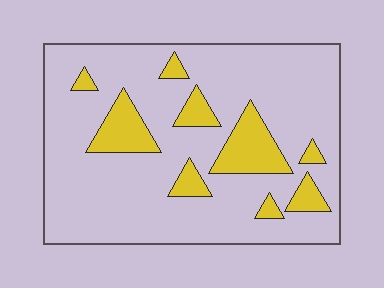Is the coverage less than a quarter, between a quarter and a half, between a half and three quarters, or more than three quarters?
Less than a quarter.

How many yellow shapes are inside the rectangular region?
9.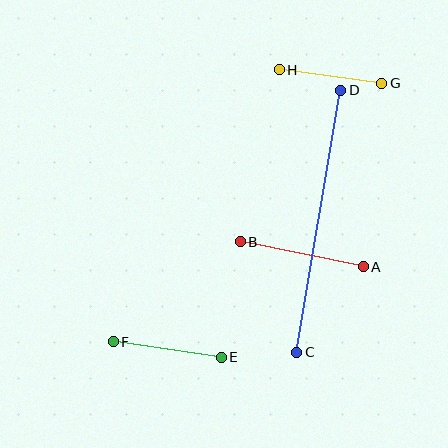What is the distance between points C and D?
The distance is approximately 266 pixels.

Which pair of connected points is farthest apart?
Points C and D are farthest apart.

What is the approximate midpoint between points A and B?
The midpoint is at approximately (302, 254) pixels.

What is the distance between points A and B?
The distance is approximately 125 pixels.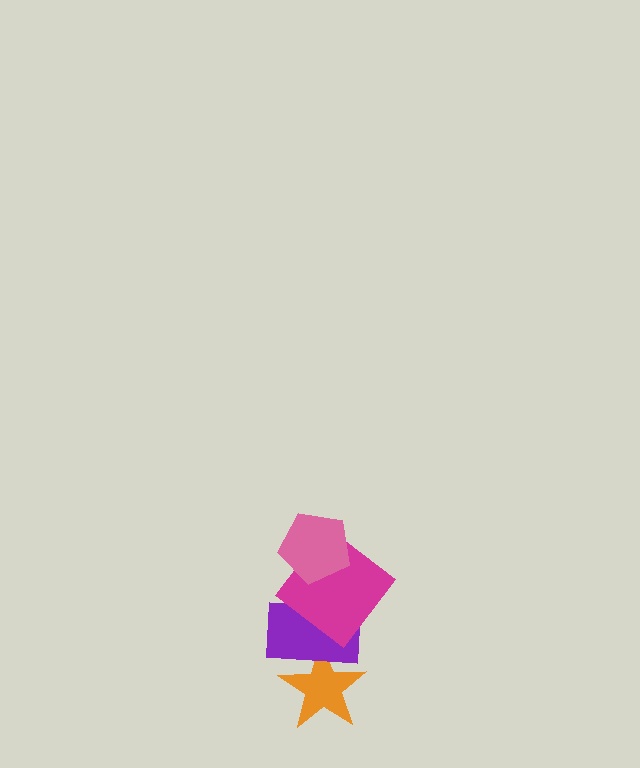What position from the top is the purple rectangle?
The purple rectangle is 3rd from the top.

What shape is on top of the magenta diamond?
The pink pentagon is on top of the magenta diamond.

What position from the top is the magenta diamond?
The magenta diamond is 2nd from the top.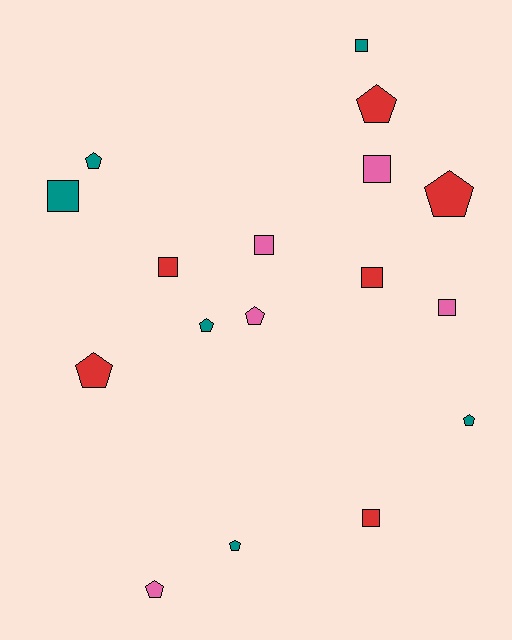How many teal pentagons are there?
There are 4 teal pentagons.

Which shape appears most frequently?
Pentagon, with 9 objects.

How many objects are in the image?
There are 17 objects.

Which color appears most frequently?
Red, with 6 objects.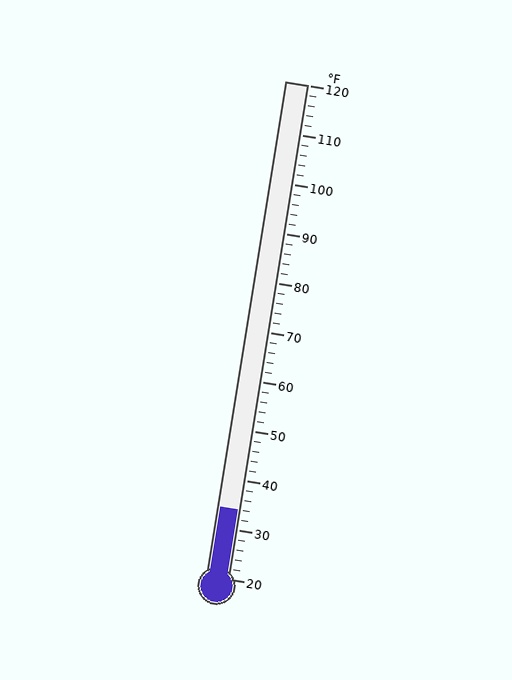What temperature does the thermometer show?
The thermometer shows approximately 34°F.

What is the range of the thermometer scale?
The thermometer scale ranges from 20°F to 120°F.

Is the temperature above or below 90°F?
The temperature is below 90°F.